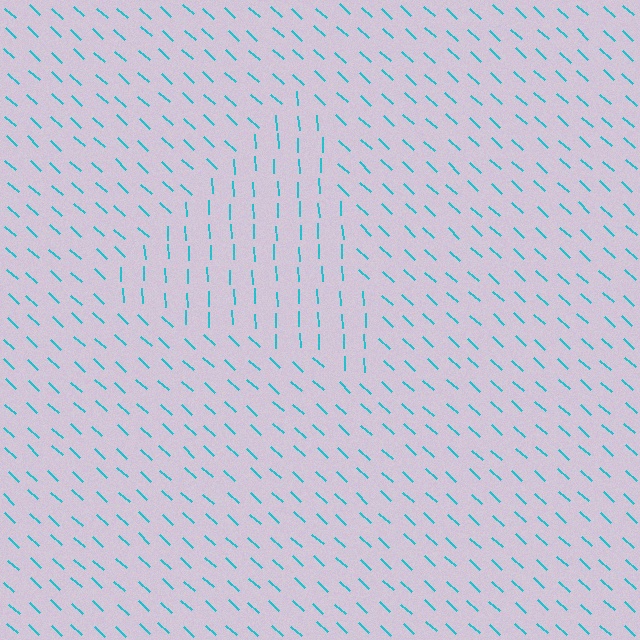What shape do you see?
I see a triangle.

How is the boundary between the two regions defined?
The boundary is defined purely by a change in line orientation (approximately 45 degrees difference). All lines are the same color and thickness.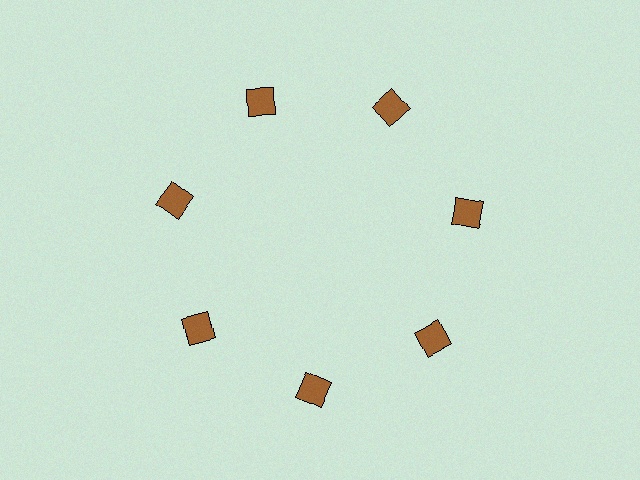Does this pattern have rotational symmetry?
Yes, this pattern has 7-fold rotational symmetry. It looks the same after rotating 51 degrees around the center.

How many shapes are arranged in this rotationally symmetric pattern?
There are 7 shapes, arranged in 7 groups of 1.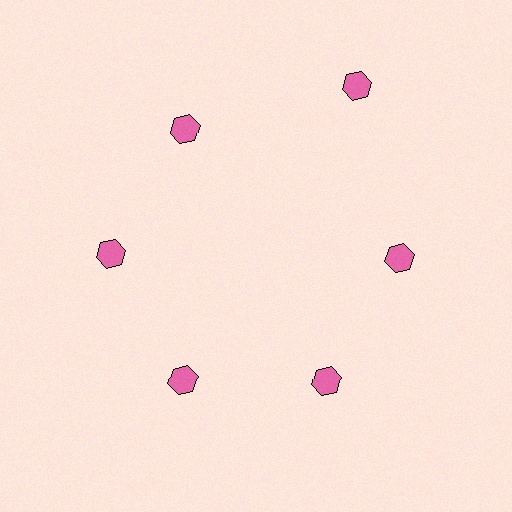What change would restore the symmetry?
The symmetry would be restored by moving it inward, back onto the ring so that all 6 hexagons sit at equal angles and equal distance from the center.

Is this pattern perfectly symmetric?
No. The 6 pink hexagons are arranged in a ring, but one element near the 1 o'clock position is pushed outward from the center, breaking the 6-fold rotational symmetry.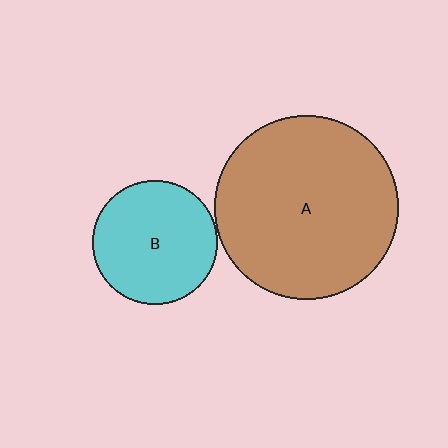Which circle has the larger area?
Circle A (brown).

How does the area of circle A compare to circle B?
Approximately 2.2 times.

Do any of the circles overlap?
No, none of the circles overlap.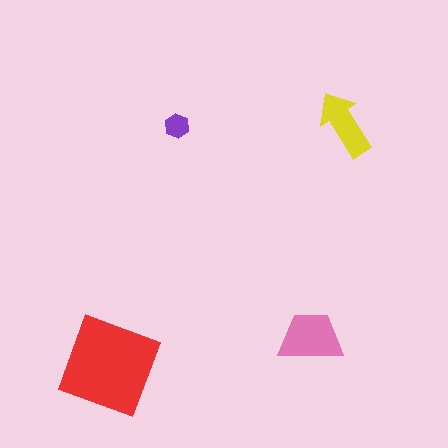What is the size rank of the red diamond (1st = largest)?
1st.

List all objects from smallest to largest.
The purple hexagon, the yellow arrow, the pink trapezoid, the red diamond.